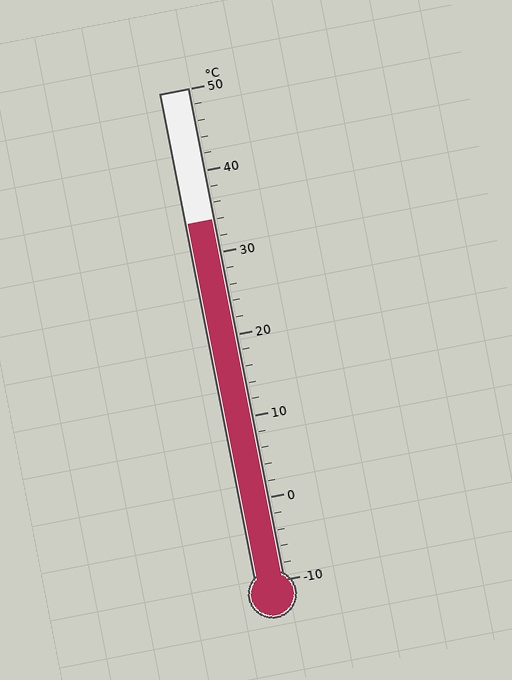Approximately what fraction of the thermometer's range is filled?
The thermometer is filled to approximately 75% of its range.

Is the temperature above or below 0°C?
The temperature is above 0°C.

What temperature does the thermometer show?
The thermometer shows approximately 34°C.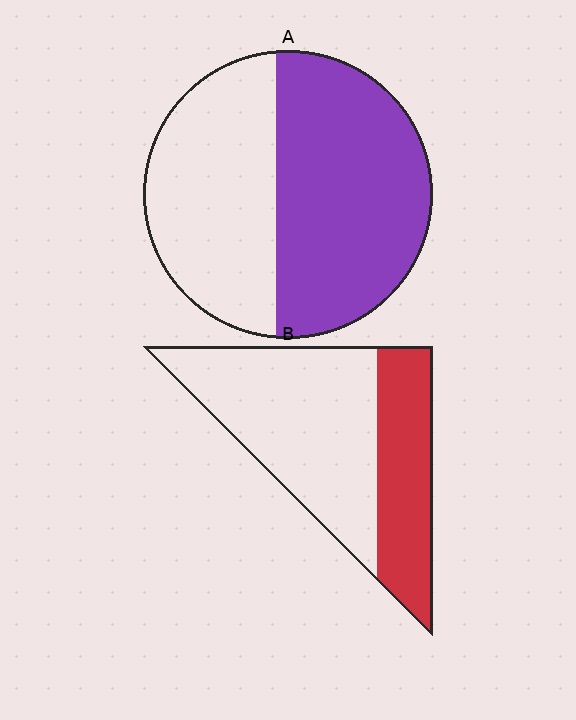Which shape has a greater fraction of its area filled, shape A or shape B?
Shape A.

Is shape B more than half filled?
No.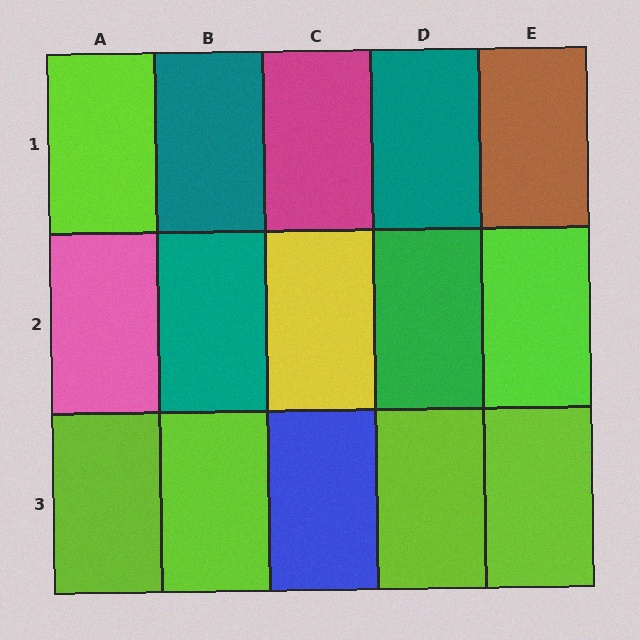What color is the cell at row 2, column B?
Teal.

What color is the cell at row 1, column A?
Lime.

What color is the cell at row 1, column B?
Teal.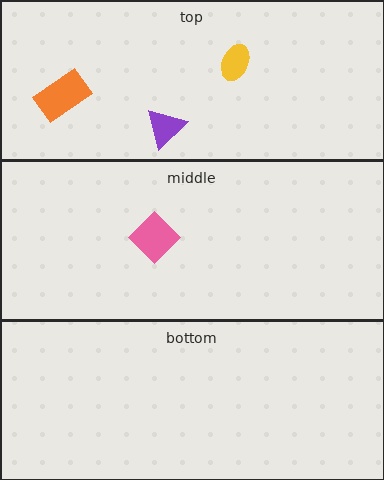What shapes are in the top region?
The purple triangle, the orange rectangle, the yellow ellipse.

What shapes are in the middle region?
The pink diamond.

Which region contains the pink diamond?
The middle region.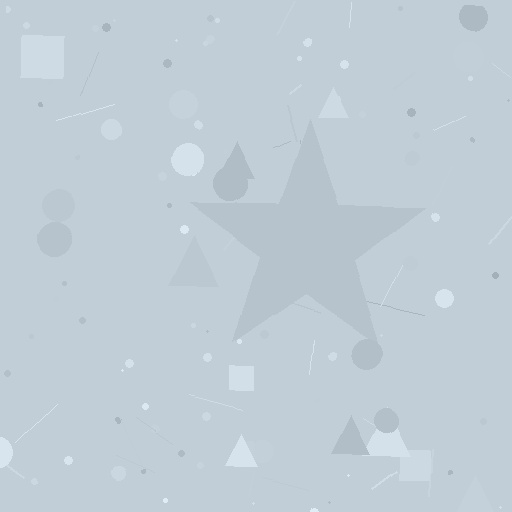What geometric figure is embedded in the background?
A star is embedded in the background.